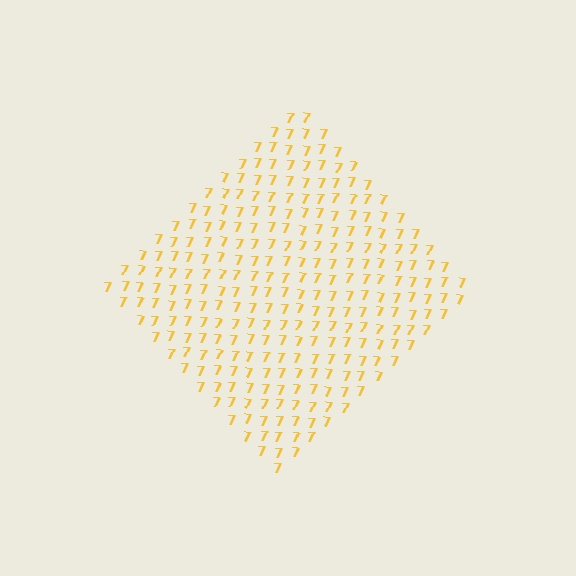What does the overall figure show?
The overall figure shows a diamond.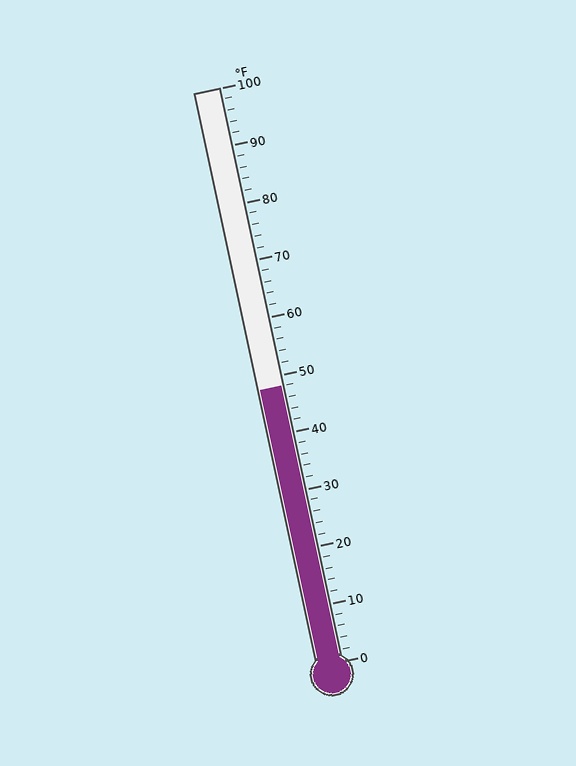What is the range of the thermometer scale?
The thermometer scale ranges from 0°F to 100°F.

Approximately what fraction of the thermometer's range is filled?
The thermometer is filled to approximately 50% of its range.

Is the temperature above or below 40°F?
The temperature is above 40°F.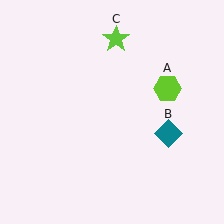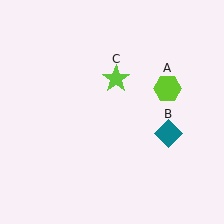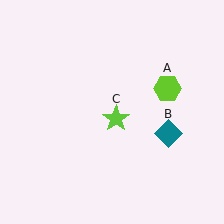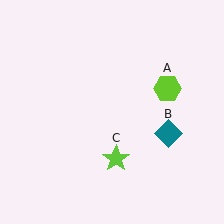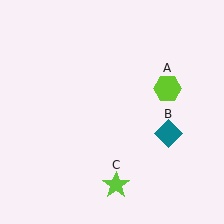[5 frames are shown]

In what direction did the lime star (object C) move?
The lime star (object C) moved down.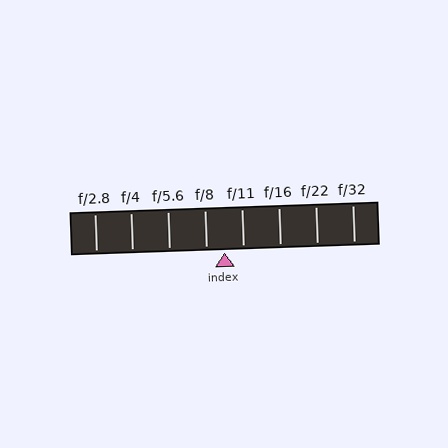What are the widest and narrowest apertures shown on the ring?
The widest aperture shown is f/2.8 and the narrowest is f/32.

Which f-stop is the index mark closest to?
The index mark is closest to f/8.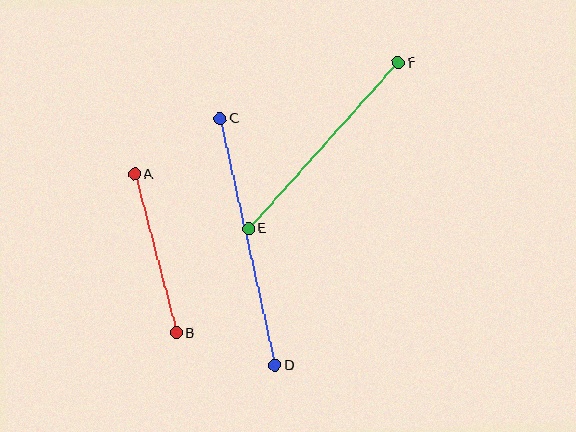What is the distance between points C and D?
The distance is approximately 253 pixels.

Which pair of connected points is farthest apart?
Points C and D are farthest apart.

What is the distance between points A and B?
The distance is approximately 164 pixels.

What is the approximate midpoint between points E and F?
The midpoint is at approximately (324, 146) pixels.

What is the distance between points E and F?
The distance is approximately 223 pixels.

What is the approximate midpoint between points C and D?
The midpoint is at approximately (248, 242) pixels.